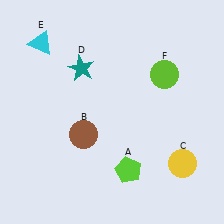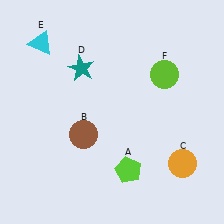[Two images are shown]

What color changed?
The circle (C) changed from yellow in Image 1 to orange in Image 2.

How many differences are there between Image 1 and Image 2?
There is 1 difference between the two images.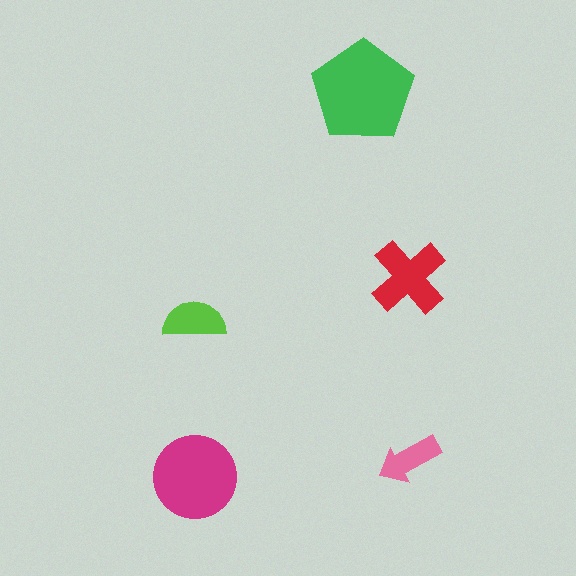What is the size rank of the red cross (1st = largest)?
3rd.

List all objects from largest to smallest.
The green pentagon, the magenta circle, the red cross, the lime semicircle, the pink arrow.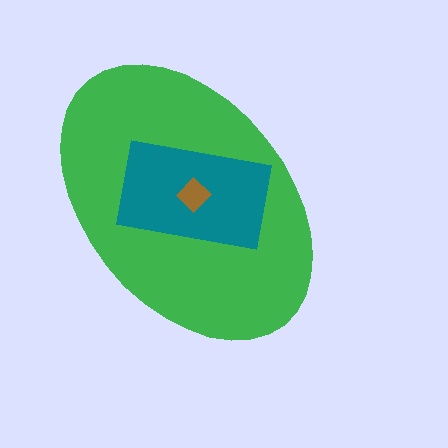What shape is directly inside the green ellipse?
The teal rectangle.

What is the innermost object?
The brown diamond.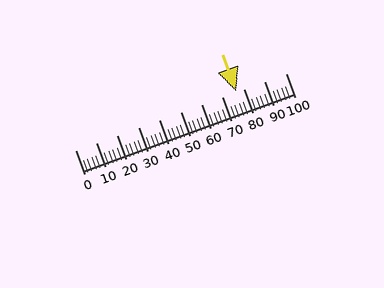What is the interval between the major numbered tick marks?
The major tick marks are spaced 10 units apart.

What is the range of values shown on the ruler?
The ruler shows values from 0 to 100.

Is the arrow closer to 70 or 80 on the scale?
The arrow is closer to 80.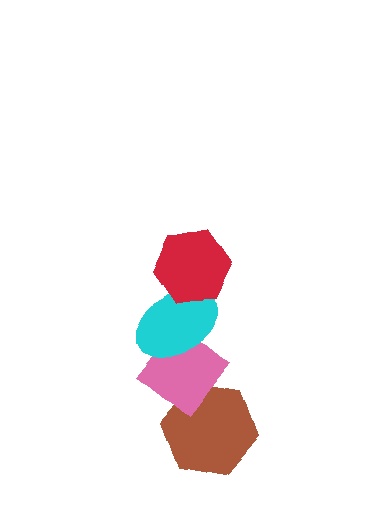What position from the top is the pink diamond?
The pink diamond is 3rd from the top.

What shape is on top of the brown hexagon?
The pink diamond is on top of the brown hexagon.